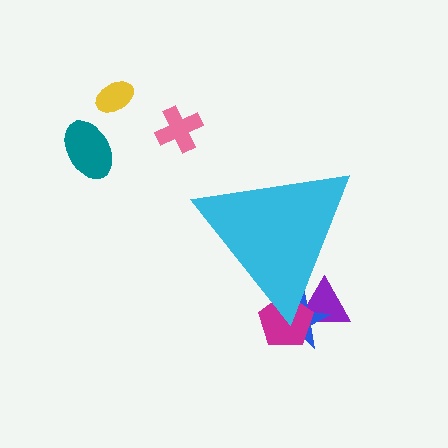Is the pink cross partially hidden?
No, the pink cross is fully visible.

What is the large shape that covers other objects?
A cyan triangle.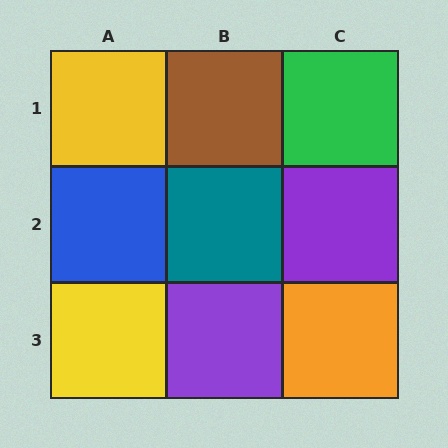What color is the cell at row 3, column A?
Yellow.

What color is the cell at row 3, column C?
Orange.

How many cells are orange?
1 cell is orange.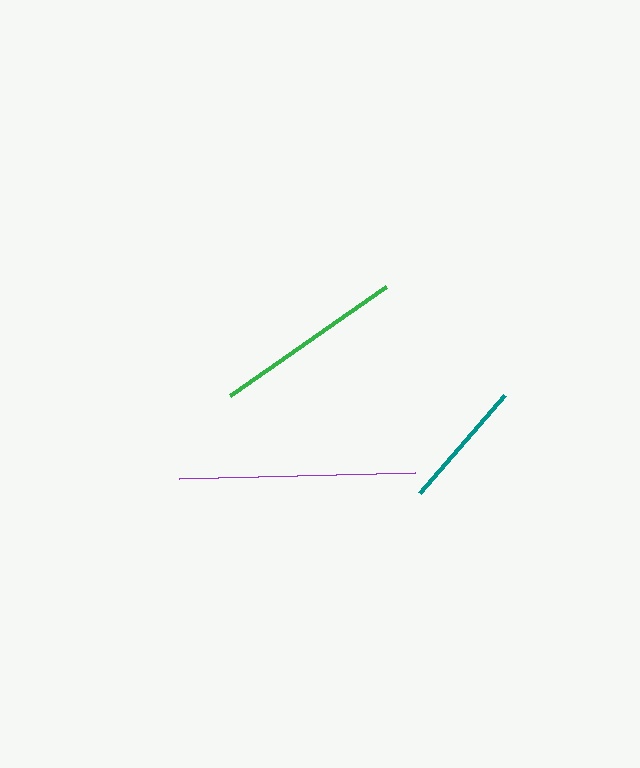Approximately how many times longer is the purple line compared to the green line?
The purple line is approximately 1.2 times the length of the green line.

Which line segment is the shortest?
The teal line is the shortest at approximately 129 pixels.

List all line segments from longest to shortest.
From longest to shortest: purple, green, teal.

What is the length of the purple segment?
The purple segment is approximately 236 pixels long.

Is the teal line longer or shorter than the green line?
The green line is longer than the teal line.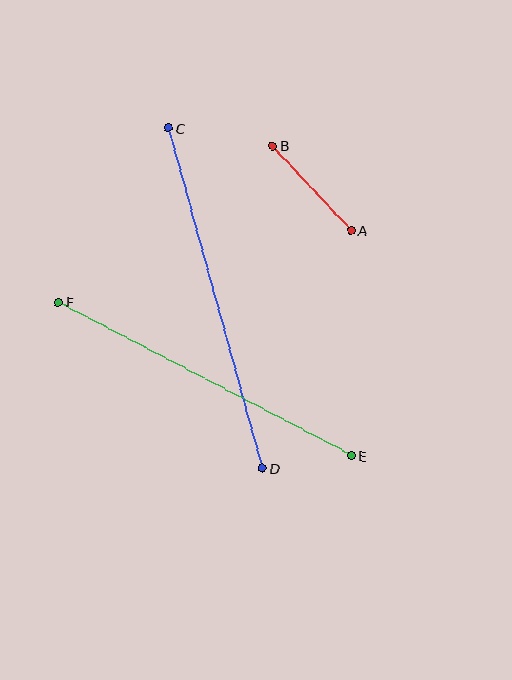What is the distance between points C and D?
The distance is approximately 353 pixels.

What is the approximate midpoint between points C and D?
The midpoint is at approximately (215, 298) pixels.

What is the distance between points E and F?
The distance is approximately 331 pixels.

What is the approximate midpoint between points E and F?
The midpoint is at approximately (205, 379) pixels.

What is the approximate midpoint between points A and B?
The midpoint is at approximately (312, 188) pixels.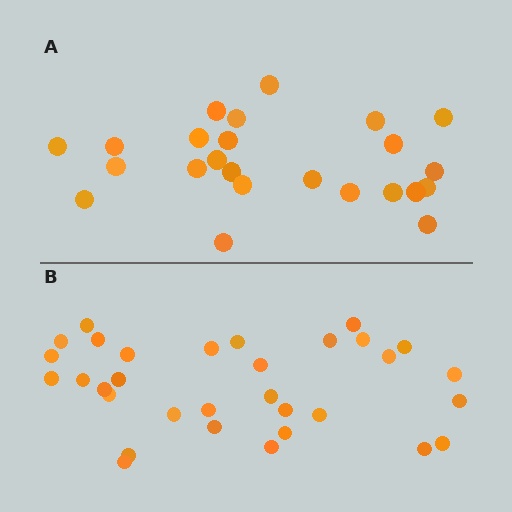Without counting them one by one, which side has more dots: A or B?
Region B (the bottom region) has more dots.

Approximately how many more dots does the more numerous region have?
Region B has roughly 8 or so more dots than region A.